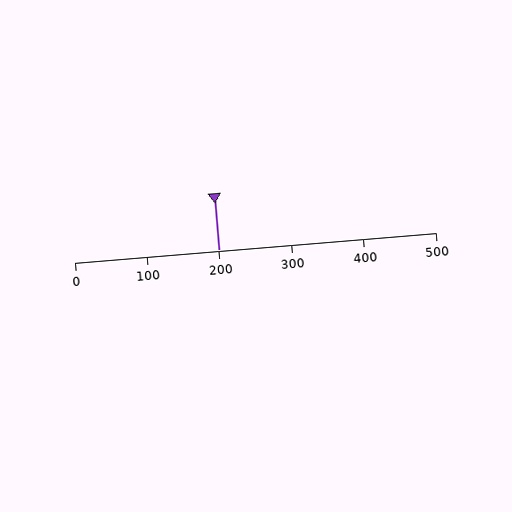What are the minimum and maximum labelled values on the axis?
The axis runs from 0 to 500.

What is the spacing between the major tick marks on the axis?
The major ticks are spaced 100 apart.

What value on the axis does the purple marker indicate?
The marker indicates approximately 200.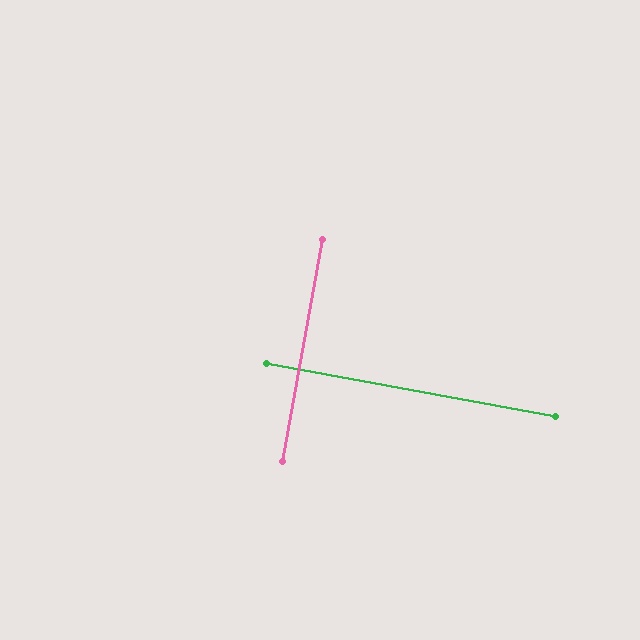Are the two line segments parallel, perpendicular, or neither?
Perpendicular — they meet at approximately 90°.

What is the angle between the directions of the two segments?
Approximately 90 degrees.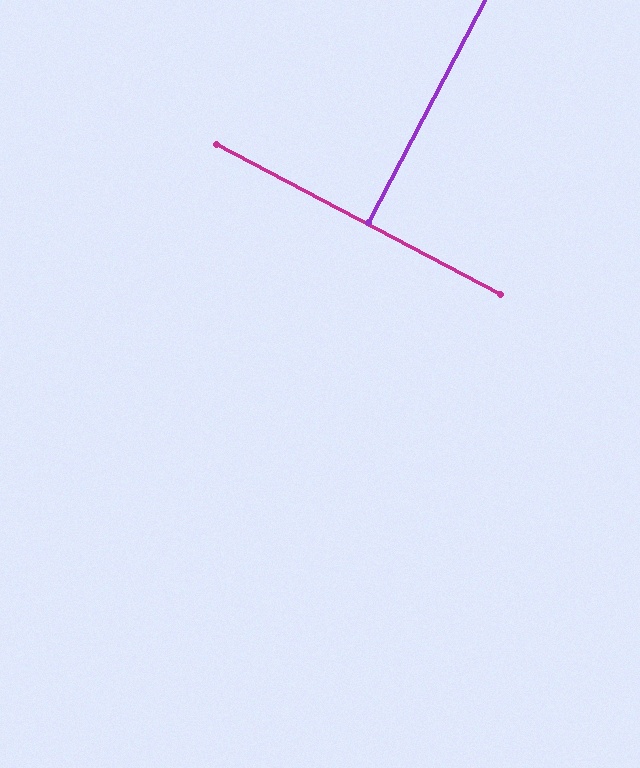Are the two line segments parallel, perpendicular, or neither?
Perpendicular — they meet at approximately 90°.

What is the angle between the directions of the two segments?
Approximately 90 degrees.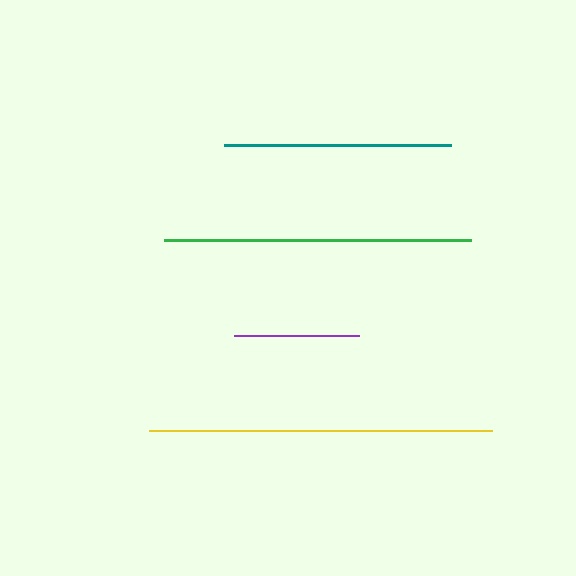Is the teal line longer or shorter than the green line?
The green line is longer than the teal line.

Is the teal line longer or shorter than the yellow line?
The yellow line is longer than the teal line.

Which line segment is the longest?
The yellow line is the longest at approximately 343 pixels.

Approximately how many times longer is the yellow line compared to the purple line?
The yellow line is approximately 2.8 times the length of the purple line.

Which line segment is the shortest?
The purple line is the shortest at approximately 124 pixels.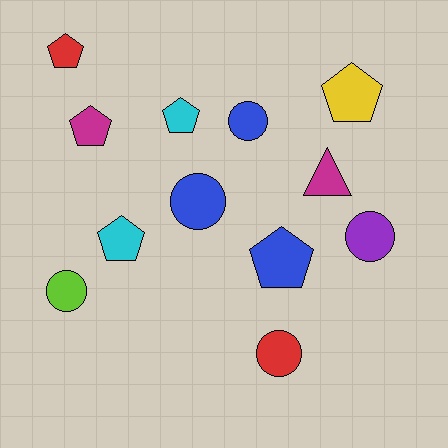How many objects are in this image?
There are 12 objects.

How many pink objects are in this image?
There are no pink objects.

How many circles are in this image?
There are 5 circles.